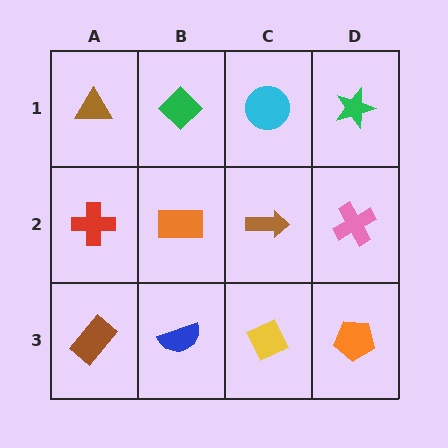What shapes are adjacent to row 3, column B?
An orange rectangle (row 2, column B), a brown rectangle (row 3, column A), a yellow diamond (row 3, column C).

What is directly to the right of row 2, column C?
A pink cross.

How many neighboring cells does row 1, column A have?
2.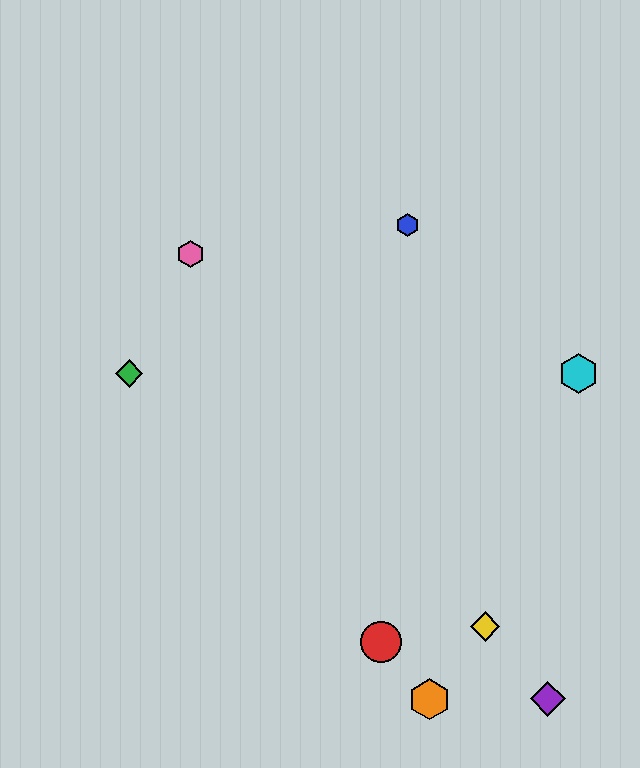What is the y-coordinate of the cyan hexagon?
The cyan hexagon is at y≈374.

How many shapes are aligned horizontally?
2 shapes (the green diamond, the cyan hexagon) are aligned horizontally.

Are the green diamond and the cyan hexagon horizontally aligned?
Yes, both are at y≈374.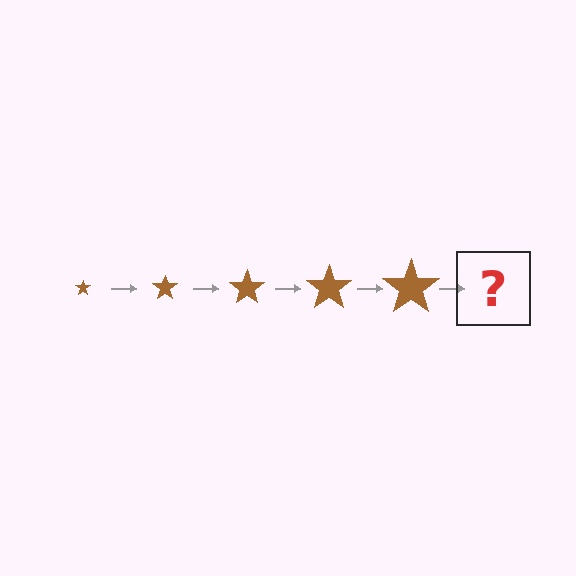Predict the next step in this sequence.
The next step is a brown star, larger than the previous one.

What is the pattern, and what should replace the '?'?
The pattern is that the star gets progressively larger each step. The '?' should be a brown star, larger than the previous one.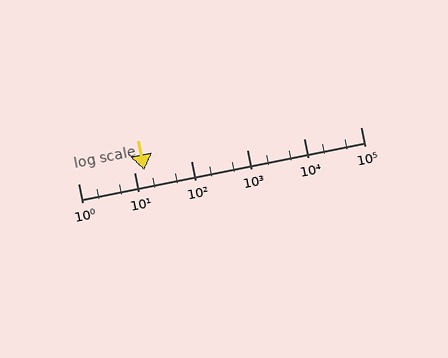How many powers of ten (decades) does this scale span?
The scale spans 5 decades, from 1 to 100000.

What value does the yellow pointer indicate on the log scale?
The pointer indicates approximately 15.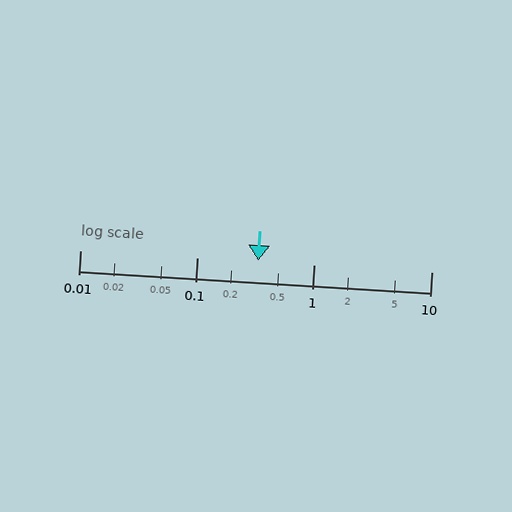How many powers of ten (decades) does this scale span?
The scale spans 3 decades, from 0.01 to 10.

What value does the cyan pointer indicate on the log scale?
The pointer indicates approximately 0.33.